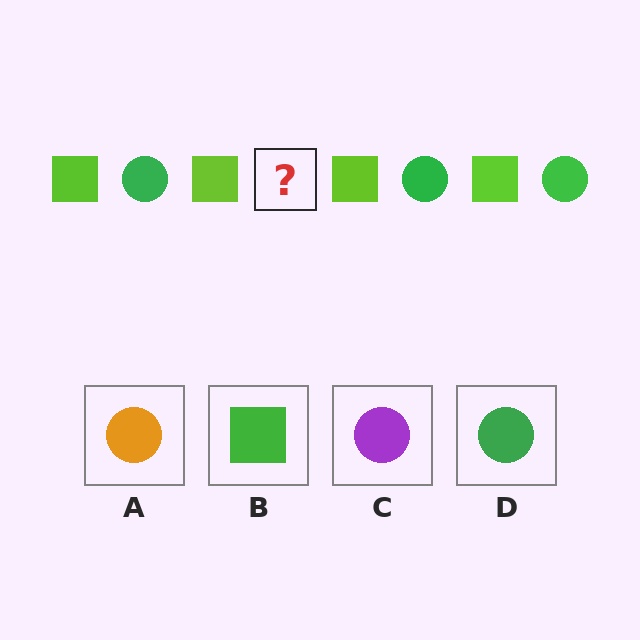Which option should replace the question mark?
Option D.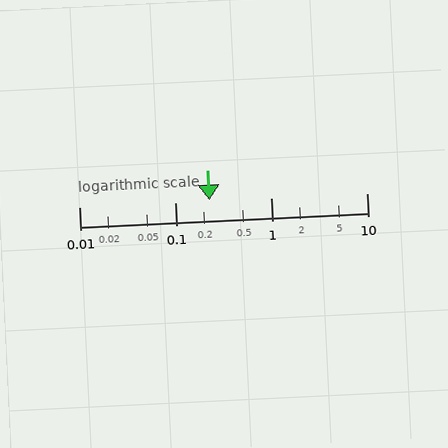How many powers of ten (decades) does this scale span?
The scale spans 3 decades, from 0.01 to 10.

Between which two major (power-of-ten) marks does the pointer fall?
The pointer is between 0.1 and 1.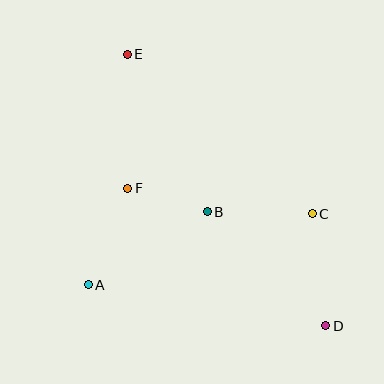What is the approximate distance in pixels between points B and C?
The distance between B and C is approximately 105 pixels.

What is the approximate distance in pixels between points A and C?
The distance between A and C is approximately 235 pixels.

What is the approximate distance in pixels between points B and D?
The distance between B and D is approximately 164 pixels.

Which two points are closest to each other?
Points B and F are closest to each other.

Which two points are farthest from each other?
Points D and E are farthest from each other.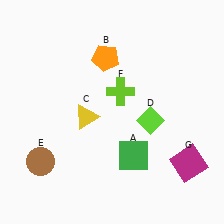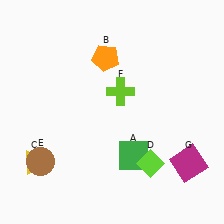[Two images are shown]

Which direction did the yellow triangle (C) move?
The yellow triangle (C) moved left.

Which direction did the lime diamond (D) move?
The lime diamond (D) moved down.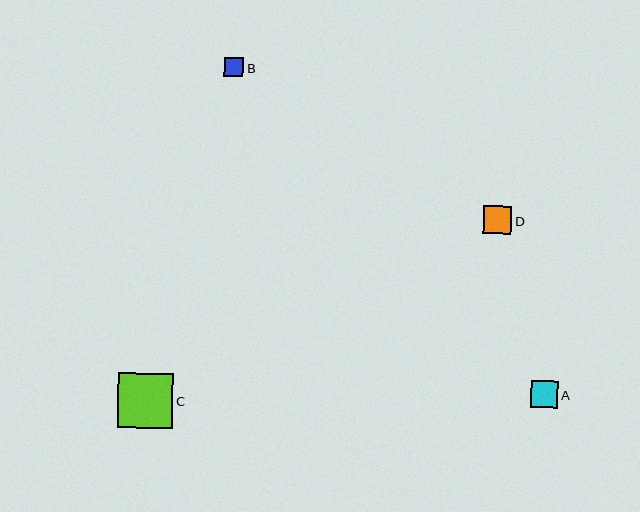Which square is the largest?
Square C is the largest with a size of approximately 55 pixels.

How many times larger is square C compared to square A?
Square C is approximately 2.0 times the size of square A.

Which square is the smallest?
Square B is the smallest with a size of approximately 19 pixels.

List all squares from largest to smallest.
From largest to smallest: C, D, A, B.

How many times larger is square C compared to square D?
Square C is approximately 1.9 times the size of square D.